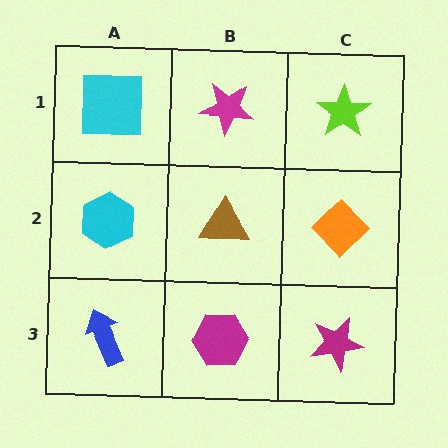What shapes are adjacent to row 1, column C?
An orange diamond (row 2, column C), a magenta star (row 1, column B).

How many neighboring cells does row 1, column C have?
2.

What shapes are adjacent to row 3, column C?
An orange diamond (row 2, column C), a magenta hexagon (row 3, column B).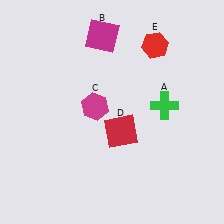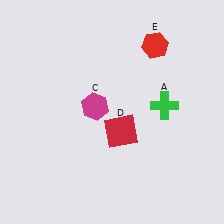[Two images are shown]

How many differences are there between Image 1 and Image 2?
There is 1 difference between the two images.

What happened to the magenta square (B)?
The magenta square (B) was removed in Image 2. It was in the top-left area of Image 1.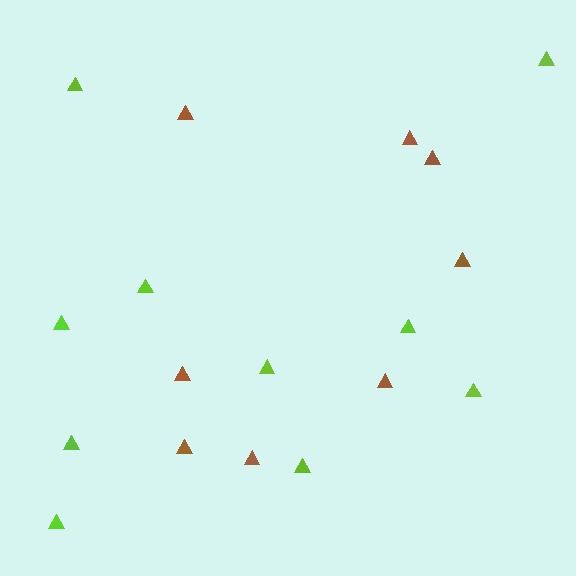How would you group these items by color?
There are 2 groups: one group of brown triangles (8) and one group of lime triangles (10).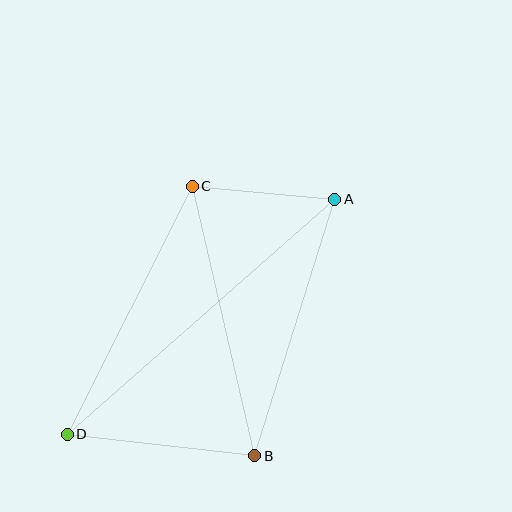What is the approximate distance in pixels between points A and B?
The distance between A and B is approximately 269 pixels.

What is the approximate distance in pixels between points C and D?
The distance between C and D is approximately 278 pixels.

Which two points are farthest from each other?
Points A and D are farthest from each other.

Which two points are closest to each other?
Points A and C are closest to each other.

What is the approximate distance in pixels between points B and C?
The distance between B and C is approximately 277 pixels.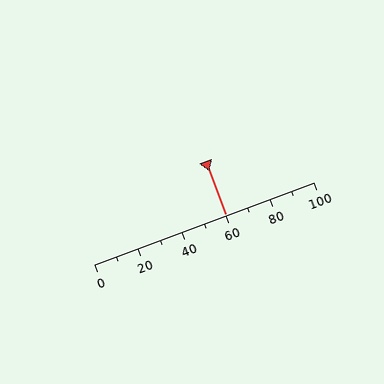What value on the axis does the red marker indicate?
The marker indicates approximately 60.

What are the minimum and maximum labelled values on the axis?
The axis runs from 0 to 100.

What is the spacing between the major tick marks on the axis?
The major ticks are spaced 20 apart.